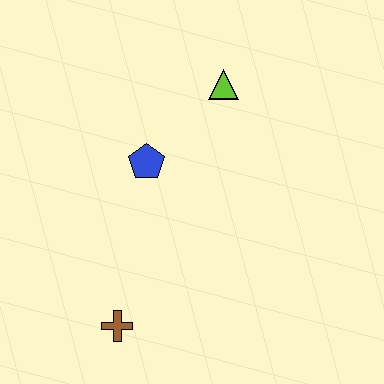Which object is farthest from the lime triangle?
The brown cross is farthest from the lime triangle.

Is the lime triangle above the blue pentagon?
Yes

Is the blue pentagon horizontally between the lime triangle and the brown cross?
Yes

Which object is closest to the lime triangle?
The blue pentagon is closest to the lime triangle.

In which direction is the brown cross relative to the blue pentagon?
The brown cross is below the blue pentagon.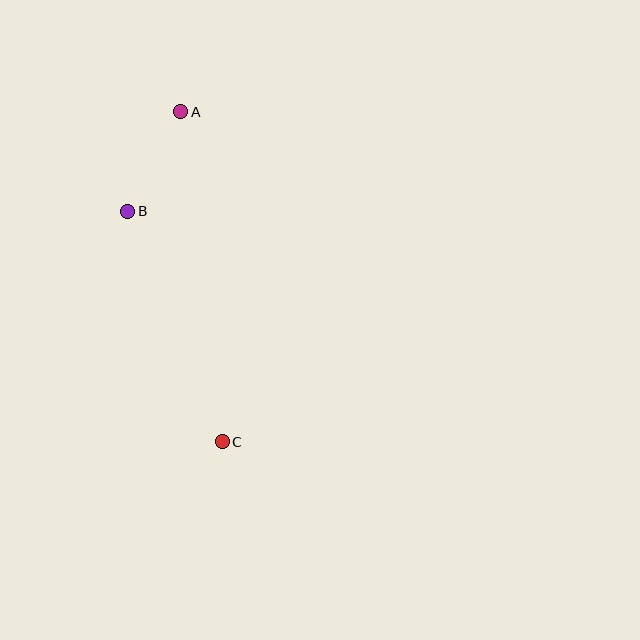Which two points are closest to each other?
Points A and B are closest to each other.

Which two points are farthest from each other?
Points A and C are farthest from each other.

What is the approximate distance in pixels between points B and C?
The distance between B and C is approximately 249 pixels.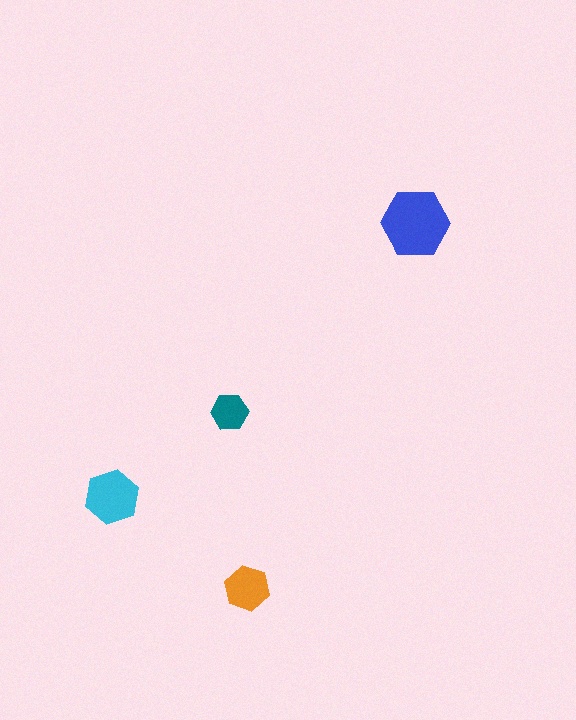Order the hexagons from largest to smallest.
the blue one, the cyan one, the orange one, the teal one.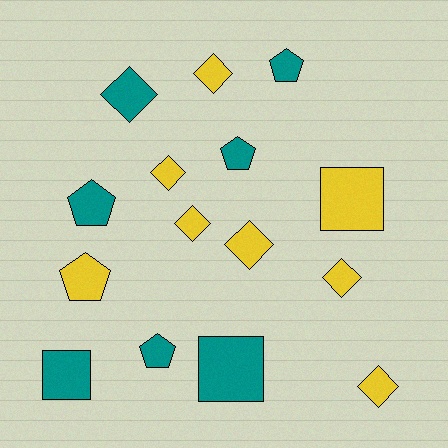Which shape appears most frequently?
Diamond, with 7 objects.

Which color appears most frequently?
Yellow, with 8 objects.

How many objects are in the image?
There are 15 objects.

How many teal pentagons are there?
There are 4 teal pentagons.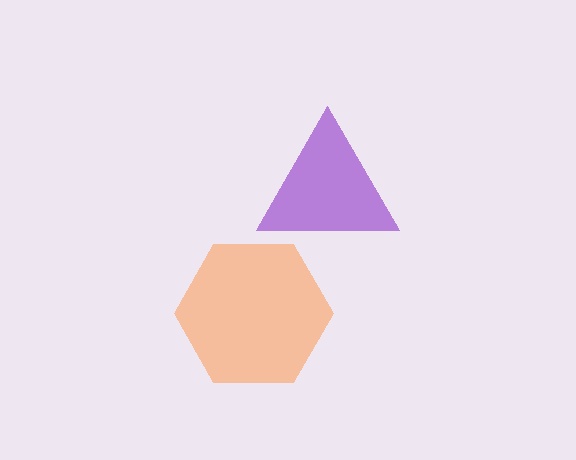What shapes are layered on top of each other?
The layered shapes are: a purple triangle, an orange hexagon.